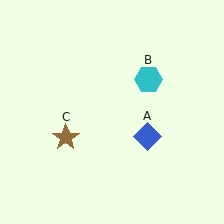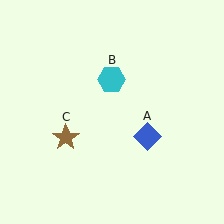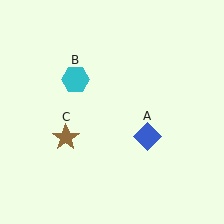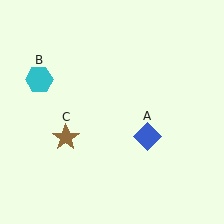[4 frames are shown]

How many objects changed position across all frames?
1 object changed position: cyan hexagon (object B).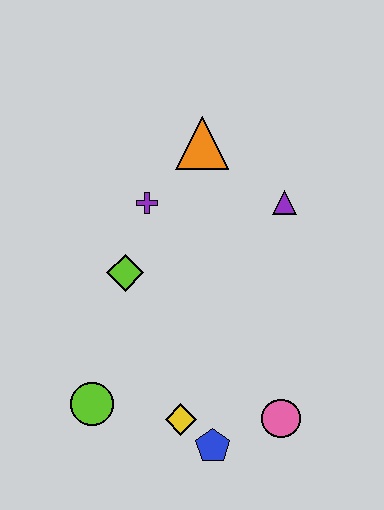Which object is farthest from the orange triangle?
The blue pentagon is farthest from the orange triangle.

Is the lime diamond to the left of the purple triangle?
Yes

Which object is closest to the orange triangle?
The purple cross is closest to the orange triangle.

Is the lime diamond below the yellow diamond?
No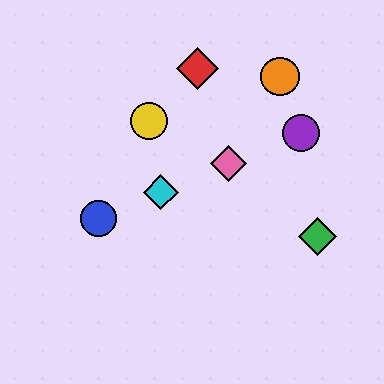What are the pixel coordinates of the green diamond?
The green diamond is at (318, 237).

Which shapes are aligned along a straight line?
The blue circle, the purple circle, the cyan diamond, the pink diamond are aligned along a straight line.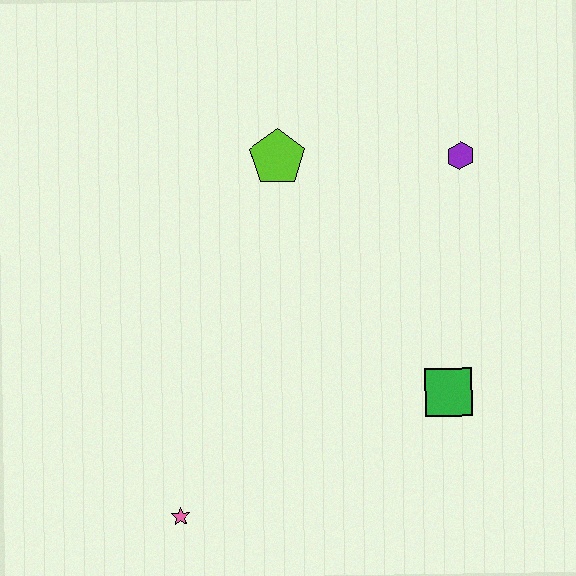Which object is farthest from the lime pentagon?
The pink star is farthest from the lime pentagon.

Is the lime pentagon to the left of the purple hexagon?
Yes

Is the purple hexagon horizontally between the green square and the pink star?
No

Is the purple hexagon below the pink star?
No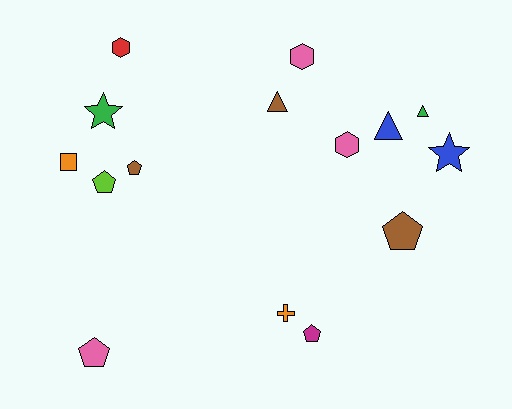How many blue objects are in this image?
There are 2 blue objects.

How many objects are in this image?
There are 15 objects.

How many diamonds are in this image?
There are no diamonds.